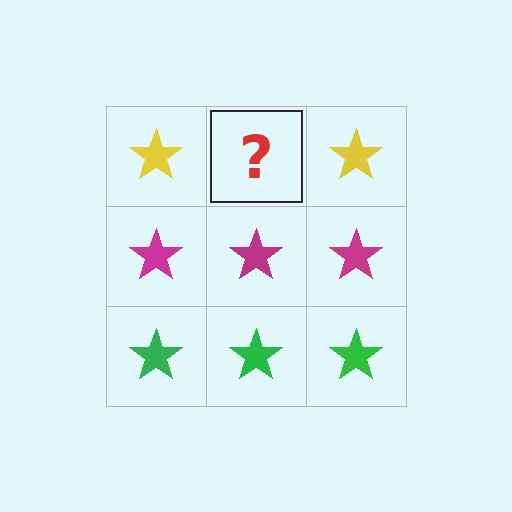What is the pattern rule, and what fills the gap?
The rule is that each row has a consistent color. The gap should be filled with a yellow star.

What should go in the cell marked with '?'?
The missing cell should contain a yellow star.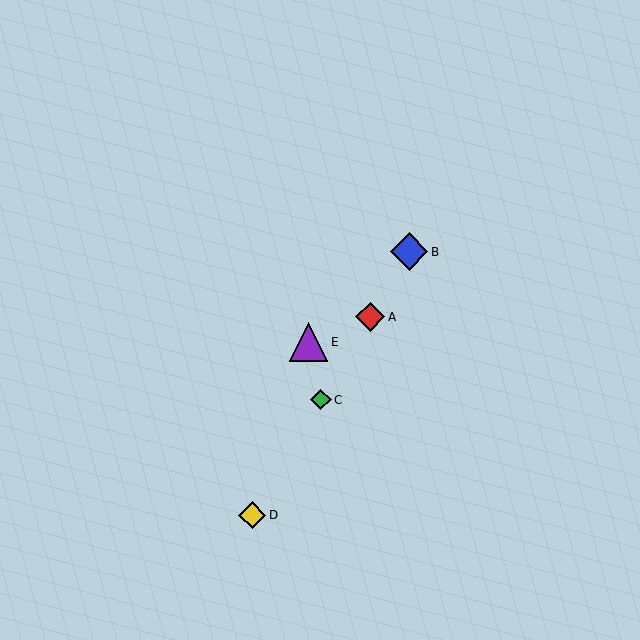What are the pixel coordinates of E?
Object E is at (308, 342).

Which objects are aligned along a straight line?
Objects A, B, C, D are aligned along a straight line.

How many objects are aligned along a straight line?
4 objects (A, B, C, D) are aligned along a straight line.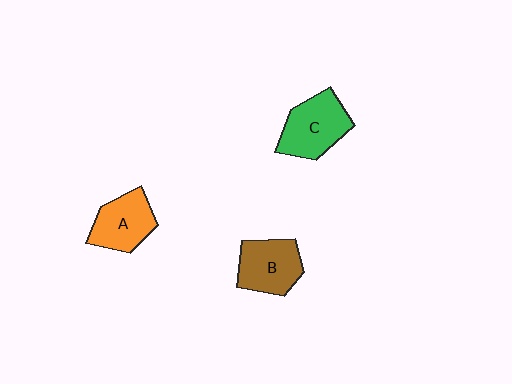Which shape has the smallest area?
Shape A (orange).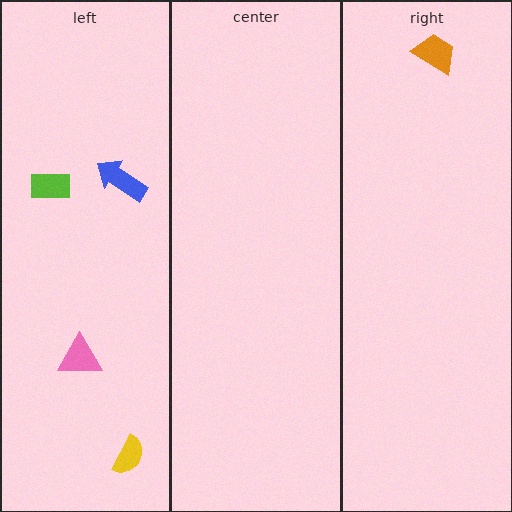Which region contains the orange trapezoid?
The right region.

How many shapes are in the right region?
1.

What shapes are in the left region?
The yellow semicircle, the lime rectangle, the blue arrow, the pink triangle.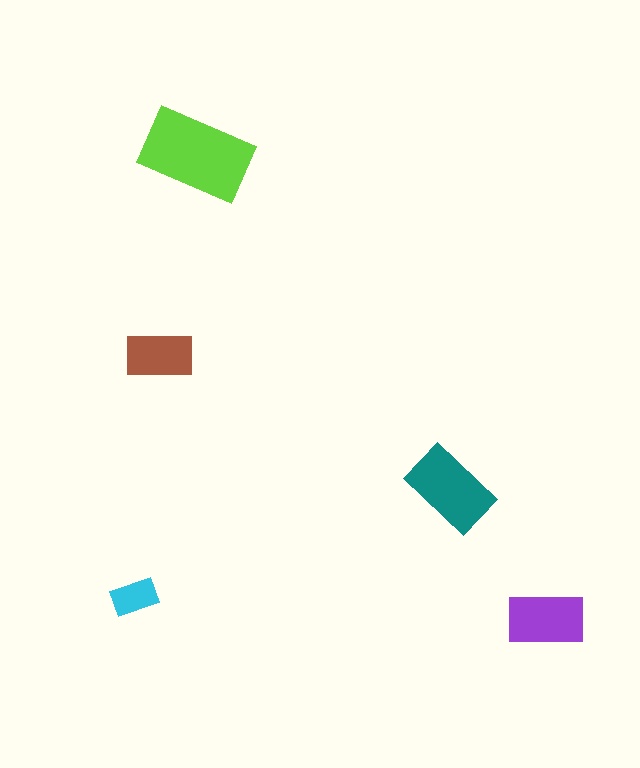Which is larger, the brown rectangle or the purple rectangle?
The purple one.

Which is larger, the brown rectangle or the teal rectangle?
The teal one.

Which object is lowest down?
The purple rectangle is bottommost.